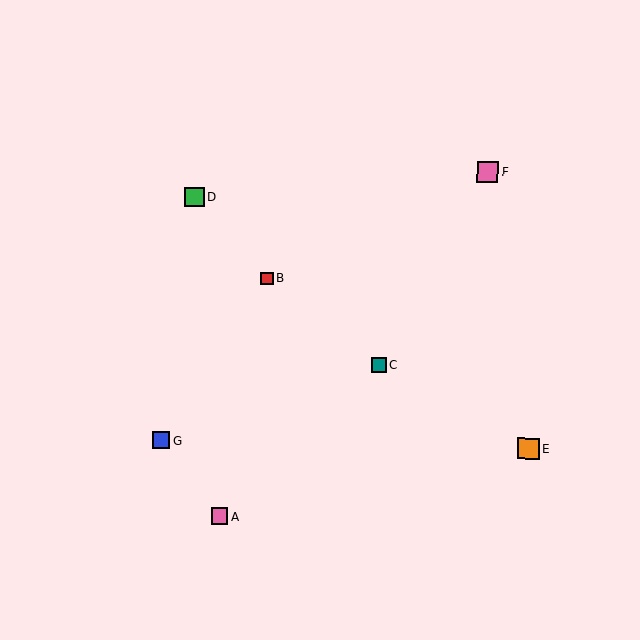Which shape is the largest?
The orange square (labeled E) is the largest.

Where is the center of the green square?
The center of the green square is at (195, 197).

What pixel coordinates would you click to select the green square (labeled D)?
Click at (195, 197) to select the green square D.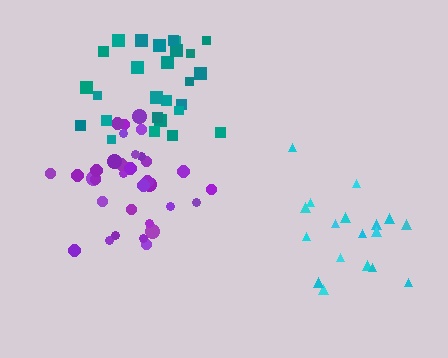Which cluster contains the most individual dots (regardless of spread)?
Purple (33).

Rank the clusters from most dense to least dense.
purple, teal, cyan.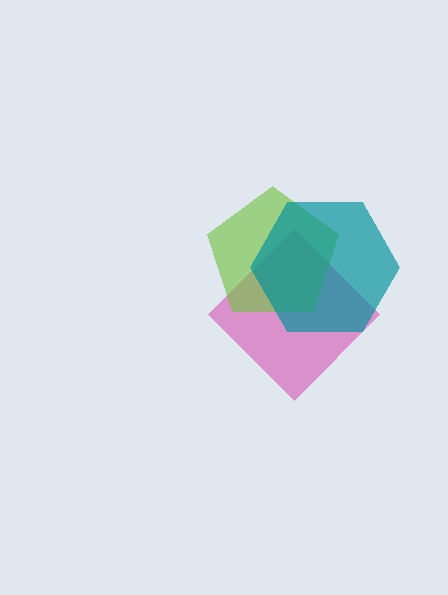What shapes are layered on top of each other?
The layered shapes are: a magenta diamond, a lime pentagon, a teal hexagon.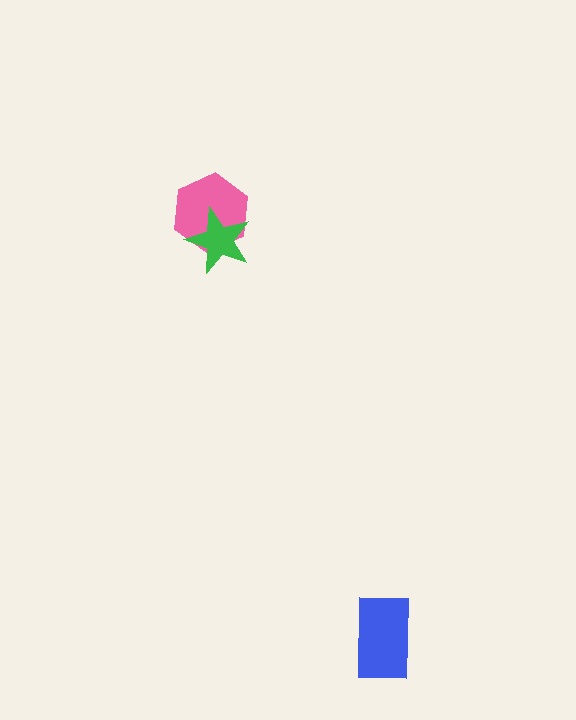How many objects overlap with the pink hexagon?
1 object overlaps with the pink hexagon.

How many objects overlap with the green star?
1 object overlaps with the green star.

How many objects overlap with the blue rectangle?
0 objects overlap with the blue rectangle.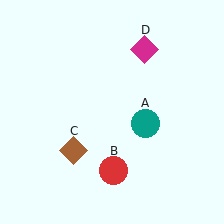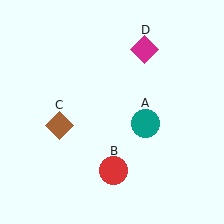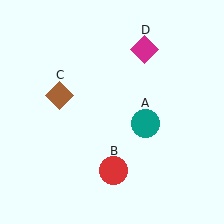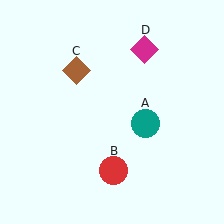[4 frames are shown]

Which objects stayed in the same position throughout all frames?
Teal circle (object A) and red circle (object B) and magenta diamond (object D) remained stationary.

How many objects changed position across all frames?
1 object changed position: brown diamond (object C).